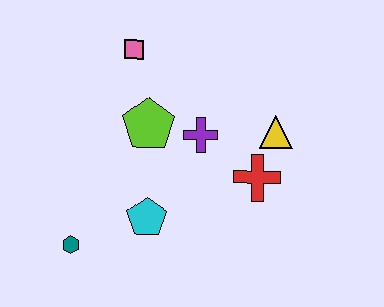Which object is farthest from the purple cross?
The teal hexagon is farthest from the purple cross.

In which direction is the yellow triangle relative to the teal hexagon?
The yellow triangle is to the right of the teal hexagon.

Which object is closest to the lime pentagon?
The purple cross is closest to the lime pentagon.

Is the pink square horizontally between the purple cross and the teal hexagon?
Yes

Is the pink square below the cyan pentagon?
No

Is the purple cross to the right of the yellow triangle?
No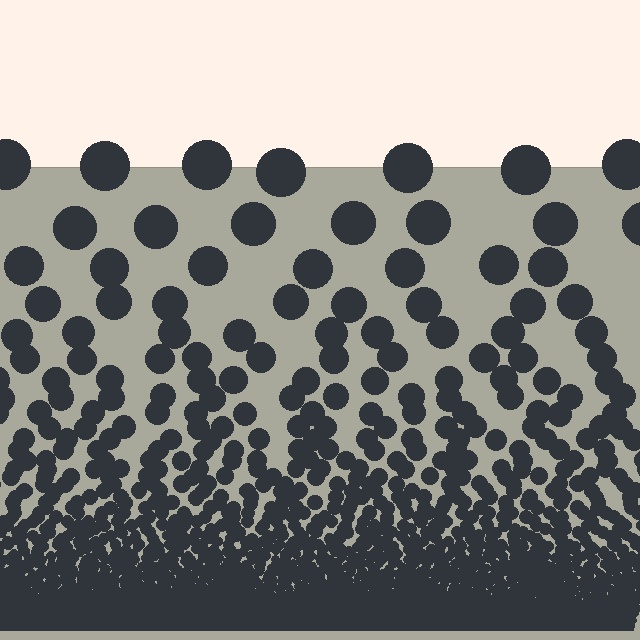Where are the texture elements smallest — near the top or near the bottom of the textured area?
Near the bottom.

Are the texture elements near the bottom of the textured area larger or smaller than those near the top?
Smaller. The gradient is inverted — elements near the bottom are smaller and denser.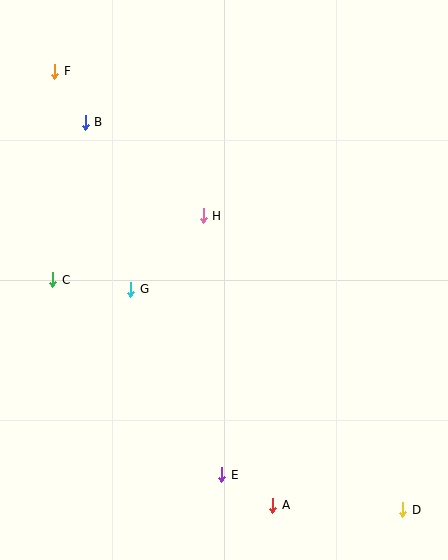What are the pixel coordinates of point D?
Point D is at (403, 510).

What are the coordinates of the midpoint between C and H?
The midpoint between C and H is at (128, 248).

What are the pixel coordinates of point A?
Point A is at (273, 505).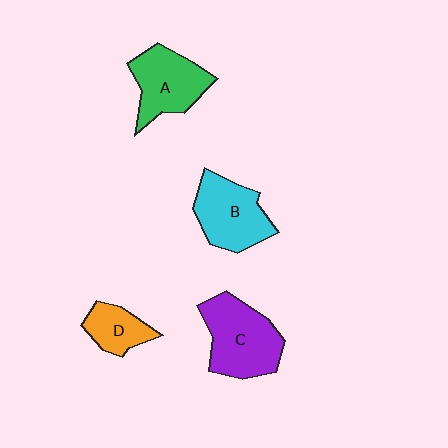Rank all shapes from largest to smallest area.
From largest to smallest: C (purple), B (cyan), A (green), D (orange).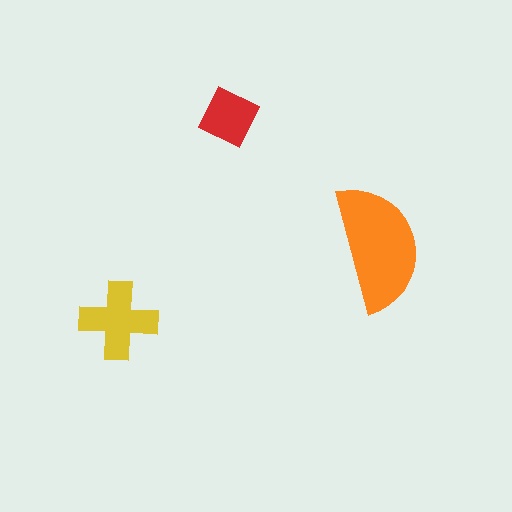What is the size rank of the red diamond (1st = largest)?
3rd.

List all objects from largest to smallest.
The orange semicircle, the yellow cross, the red diamond.